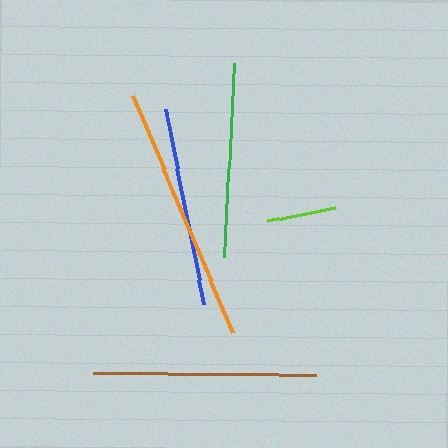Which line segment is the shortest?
The lime line is the shortest at approximately 70 pixels.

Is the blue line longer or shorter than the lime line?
The blue line is longer than the lime line.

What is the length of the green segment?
The green segment is approximately 194 pixels long.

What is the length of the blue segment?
The blue segment is approximately 198 pixels long.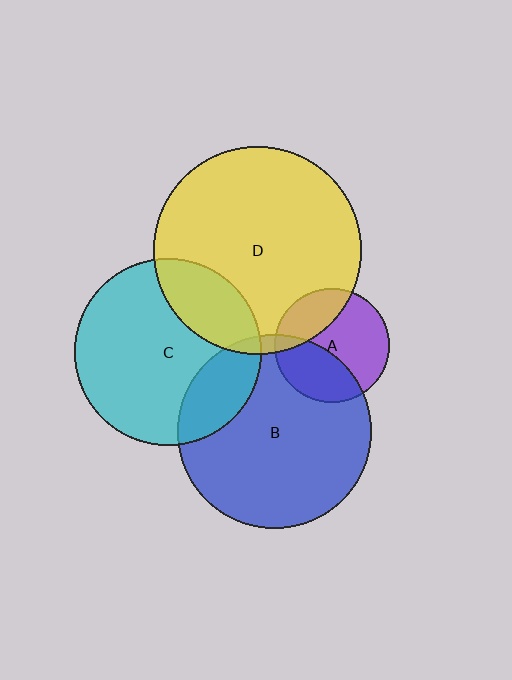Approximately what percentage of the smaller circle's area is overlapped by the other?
Approximately 5%.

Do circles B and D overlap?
Yes.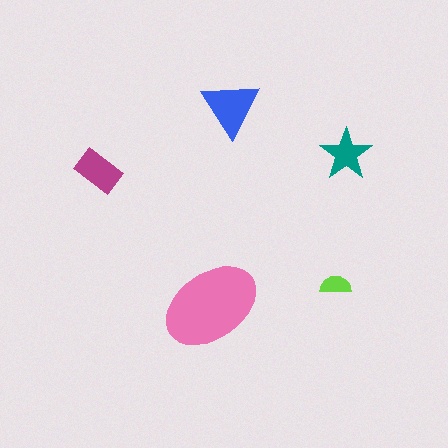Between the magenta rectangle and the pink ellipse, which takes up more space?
The pink ellipse.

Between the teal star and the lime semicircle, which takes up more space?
The teal star.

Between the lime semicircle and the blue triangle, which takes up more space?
The blue triangle.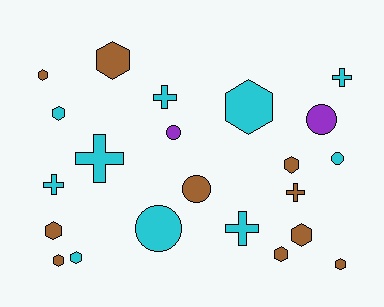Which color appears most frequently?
Brown, with 10 objects.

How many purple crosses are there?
There are no purple crosses.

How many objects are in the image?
There are 22 objects.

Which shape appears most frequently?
Hexagon, with 11 objects.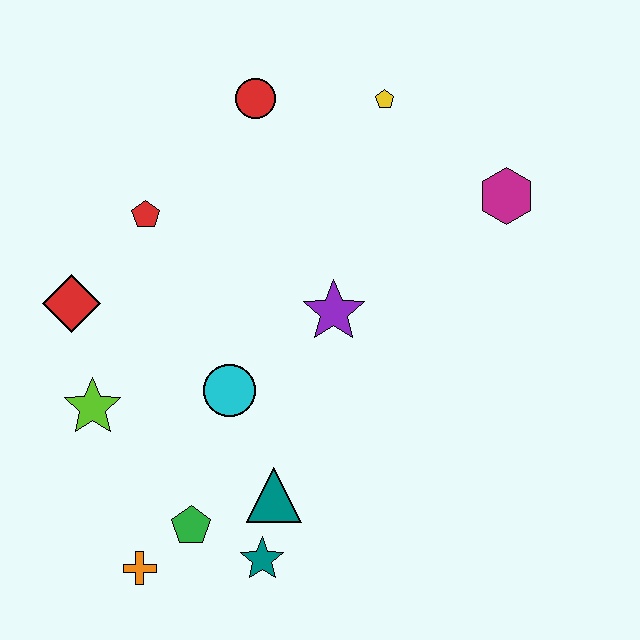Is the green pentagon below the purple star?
Yes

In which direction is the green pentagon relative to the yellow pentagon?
The green pentagon is below the yellow pentagon.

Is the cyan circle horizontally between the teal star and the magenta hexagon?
No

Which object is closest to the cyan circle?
The teal triangle is closest to the cyan circle.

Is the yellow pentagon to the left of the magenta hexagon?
Yes